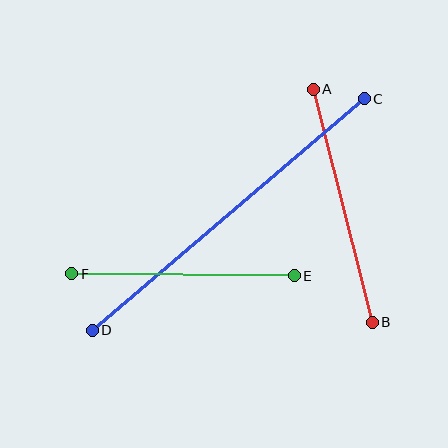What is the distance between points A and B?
The distance is approximately 241 pixels.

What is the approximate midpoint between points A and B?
The midpoint is at approximately (343, 206) pixels.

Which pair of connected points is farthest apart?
Points C and D are farthest apart.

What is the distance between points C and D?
The distance is approximately 357 pixels.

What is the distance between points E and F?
The distance is approximately 222 pixels.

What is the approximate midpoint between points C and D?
The midpoint is at approximately (228, 214) pixels.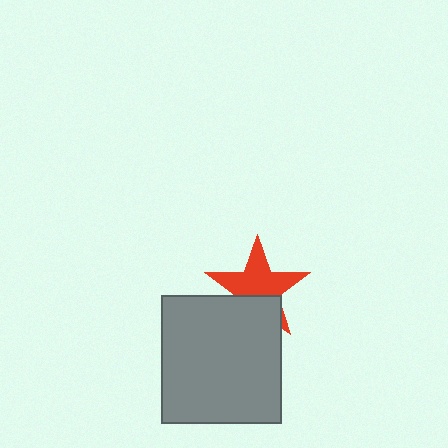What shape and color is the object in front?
The object in front is a gray rectangle.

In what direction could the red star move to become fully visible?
The red star could move up. That would shift it out from behind the gray rectangle entirely.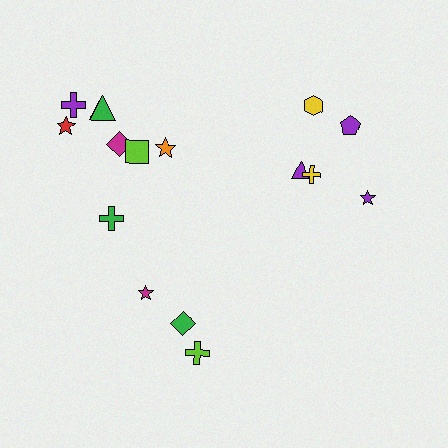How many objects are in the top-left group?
There are 8 objects.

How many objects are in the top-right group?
There are 5 objects.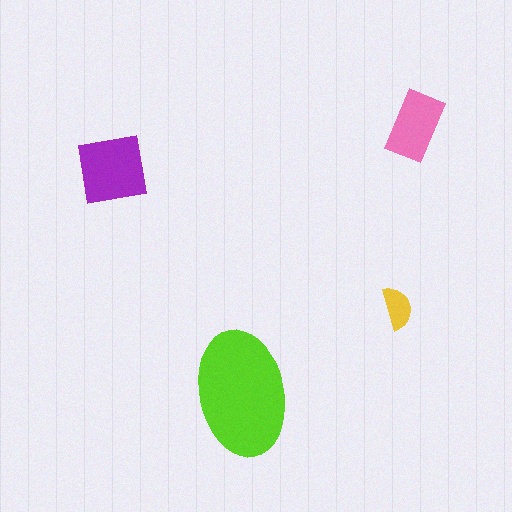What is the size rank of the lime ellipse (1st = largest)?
1st.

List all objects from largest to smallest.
The lime ellipse, the purple square, the pink rectangle, the yellow semicircle.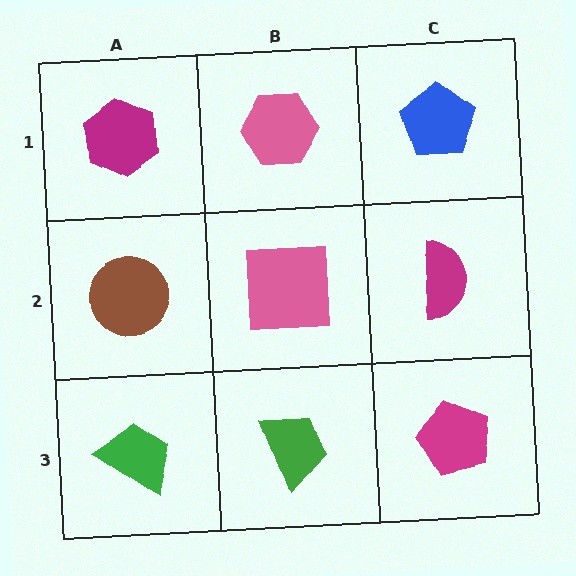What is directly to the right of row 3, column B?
A magenta pentagon.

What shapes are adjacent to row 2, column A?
A magenta hexagon (row 1, column A), a green trapezoid (row 3, column A), a pink square (row 2, column B).